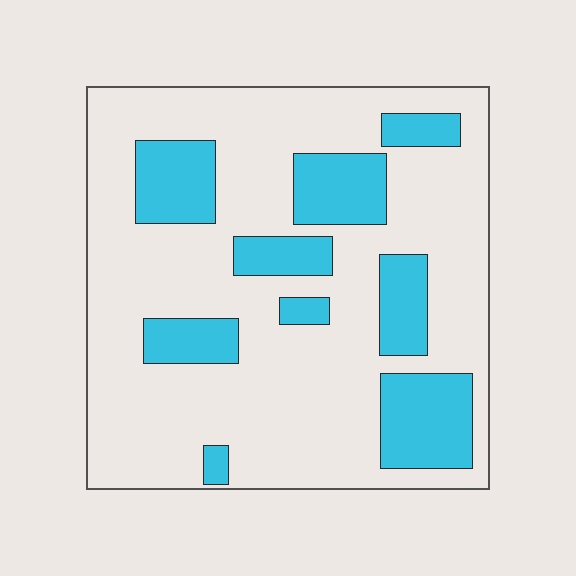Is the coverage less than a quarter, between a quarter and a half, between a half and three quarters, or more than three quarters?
Between a quarter and a half.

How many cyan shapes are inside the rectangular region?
9.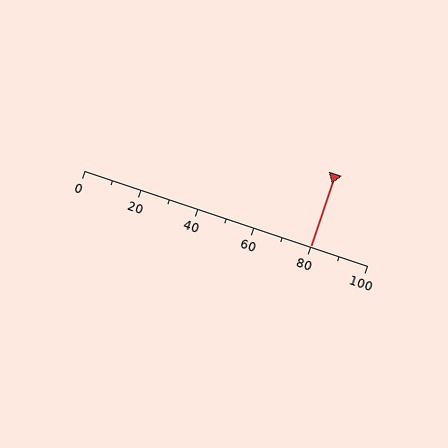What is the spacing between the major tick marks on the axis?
The major ticks are spaced 20 apart.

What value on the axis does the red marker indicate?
The marker indicates approximately 80.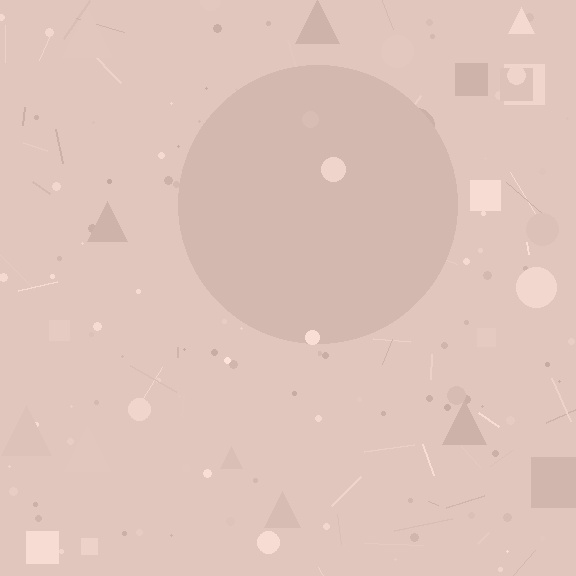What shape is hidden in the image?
A circle is hidden in the image.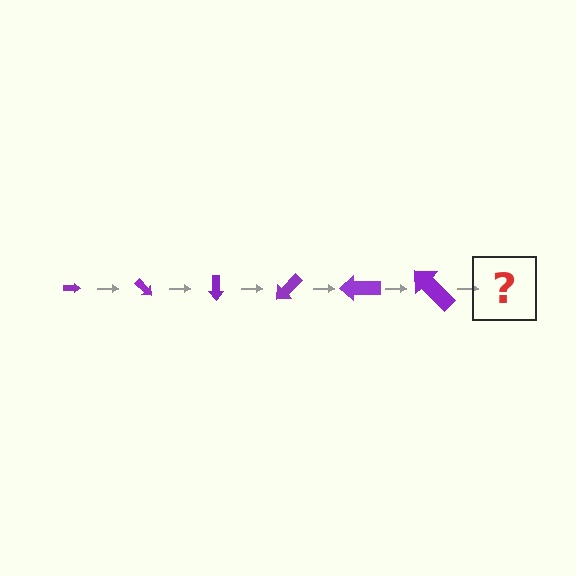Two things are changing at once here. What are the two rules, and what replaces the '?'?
The two rules are that the arrow grows larger each step and it rotates 45 degrees each step. The '?' should be an arrow, larger than the previous one and rotated 270 degrees from the start.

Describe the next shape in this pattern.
It should be an arrow, larger than the previous one and rotated 270 degrees from the start.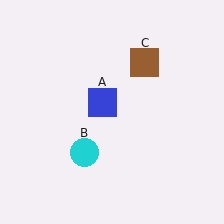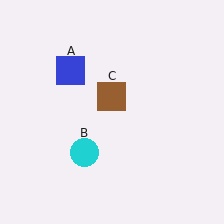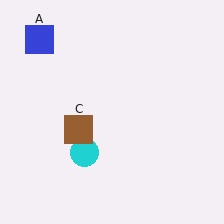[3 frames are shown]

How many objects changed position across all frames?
2 objects changed position: blue square (object A), brown square (object C).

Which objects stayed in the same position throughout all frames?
Cyan circle (object B) remained stationary.